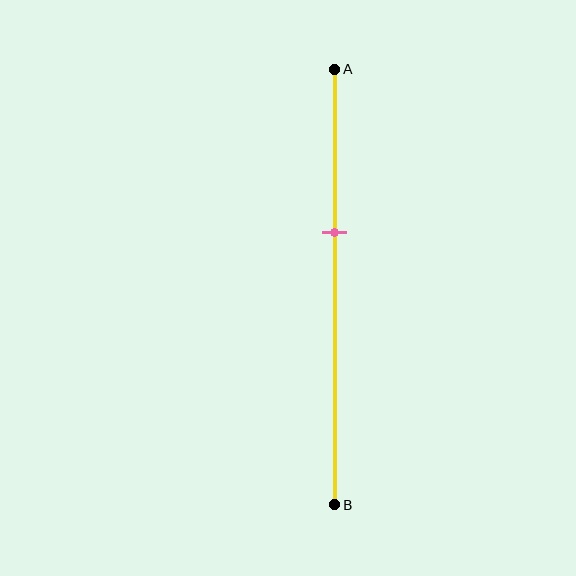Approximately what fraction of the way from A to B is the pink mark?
The pink mark is approximately 35% of the way from A to B.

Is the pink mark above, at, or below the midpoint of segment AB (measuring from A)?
The pink mark is above the midpoint of segment AB.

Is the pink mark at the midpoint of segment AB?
No, the mark is at about 35% from A, not at the 50% midpoint.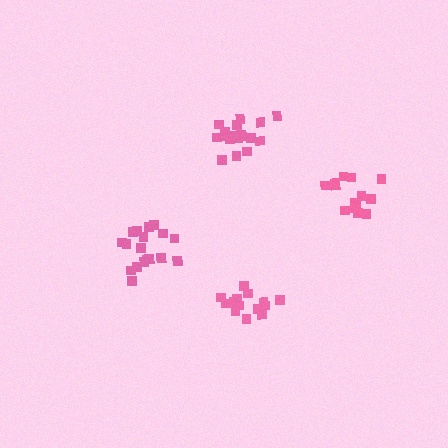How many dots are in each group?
Group 1: 19 dots, Group 2: 14 dots, Group 3: 14 dots, Group 4: 18 dots (65 total).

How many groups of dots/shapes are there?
There are 4 groups.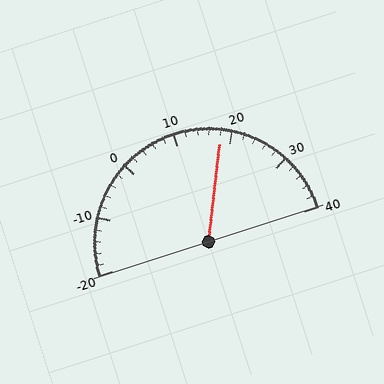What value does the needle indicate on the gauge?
The needle indicates approximately 18.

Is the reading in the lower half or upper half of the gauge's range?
The reading is in the upper half of the range (-20 to 40).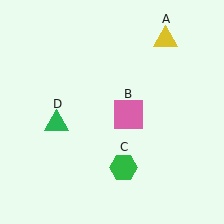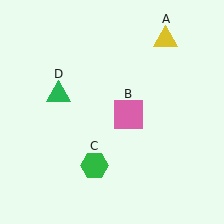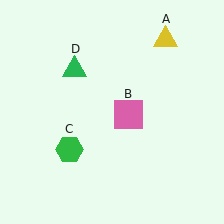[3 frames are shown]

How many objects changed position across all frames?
2 objects changed position: green hexagon (object C), green triangle (object D).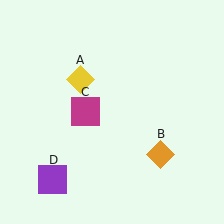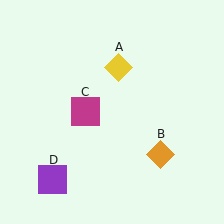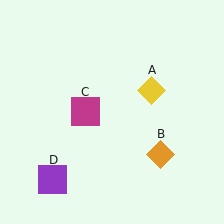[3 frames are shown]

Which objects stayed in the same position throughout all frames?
Orange diamond (object B) and magenta square (object C) and purple square (object D) remained stationary.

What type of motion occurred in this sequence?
The yellow diamond (object A) rotated clockwise around the center of the scene.